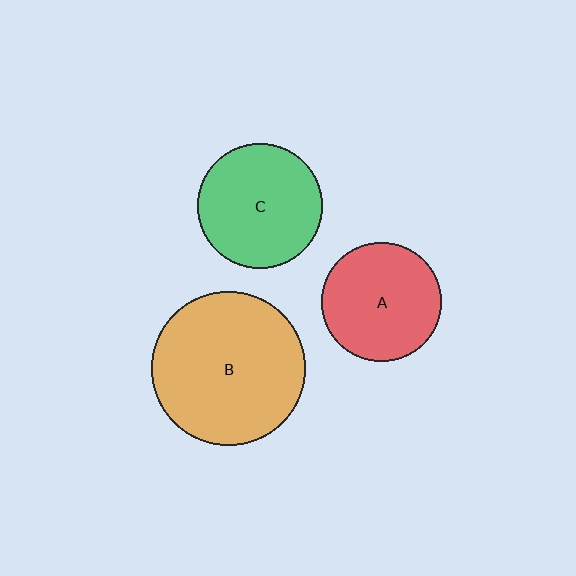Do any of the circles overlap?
No, none of the circles overlap.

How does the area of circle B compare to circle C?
Approximately 1.5 times.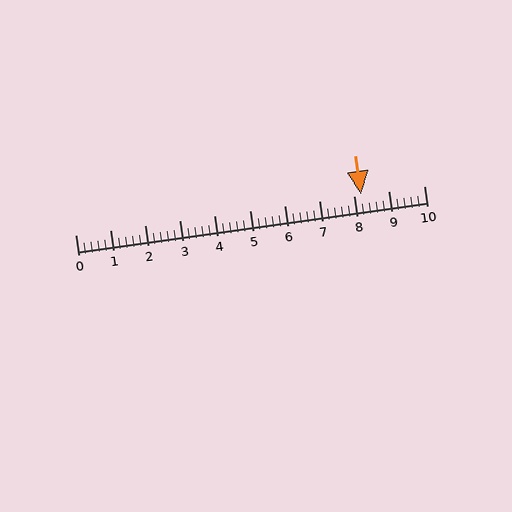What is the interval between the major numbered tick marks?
The major tick marks are spaced 1 units apart.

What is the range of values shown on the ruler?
The ruler shows values from 0 to 10.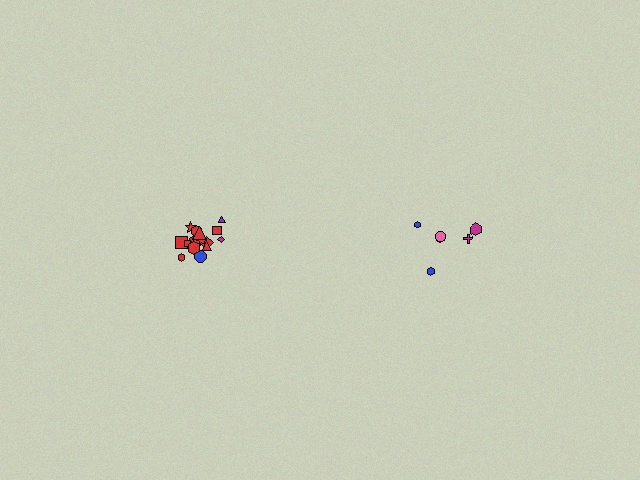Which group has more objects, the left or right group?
The left group.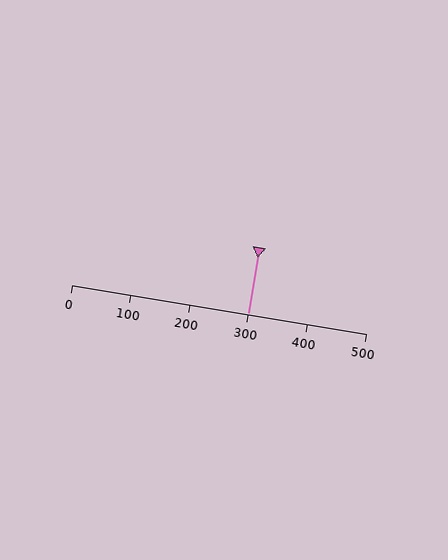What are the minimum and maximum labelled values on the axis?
The axis runs from 0 to 500.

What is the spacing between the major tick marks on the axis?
The major ticks are spaced 100 apart.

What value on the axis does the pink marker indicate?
The marker indicates approximately 300.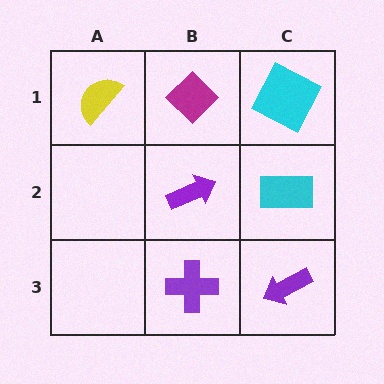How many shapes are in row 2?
2 shapes.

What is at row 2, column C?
A cyan rectangle.